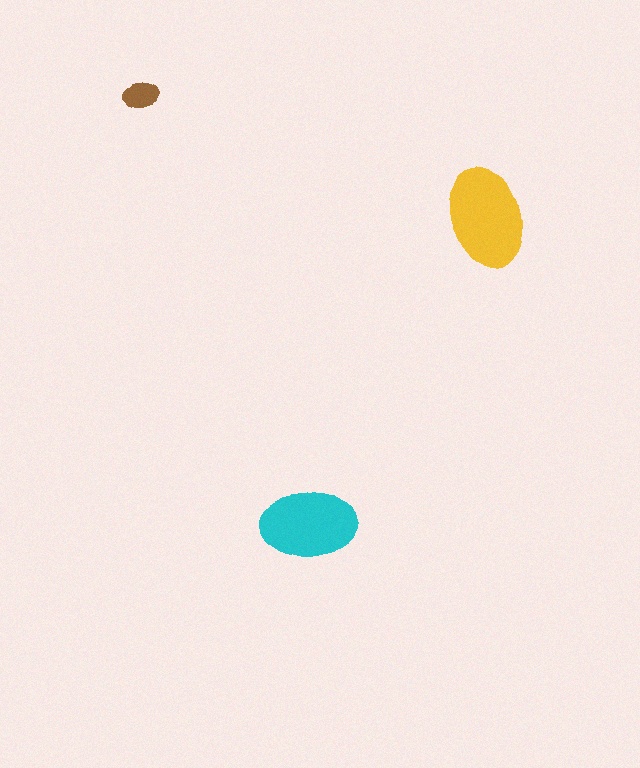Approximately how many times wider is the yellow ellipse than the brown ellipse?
About 3 times wider.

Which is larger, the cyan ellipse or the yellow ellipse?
The yellow one.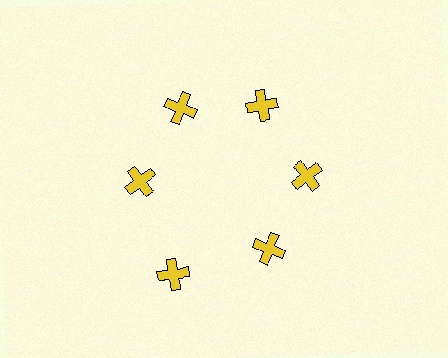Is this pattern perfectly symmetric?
No. The 6 yellow crosses are arranged in a ring, but one element near the 7 o'clock position is pushed outward from the center, breaking the 6-fold rotational symmetry.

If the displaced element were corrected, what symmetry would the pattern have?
It would have 6-fold rotational symmetry — the pattern would map onto itself every 60 degrees.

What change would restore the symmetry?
The symmetry would be restored by moving it inward, back onto the ring so that all 6 crosses sit at equal angles and equal distance from the center.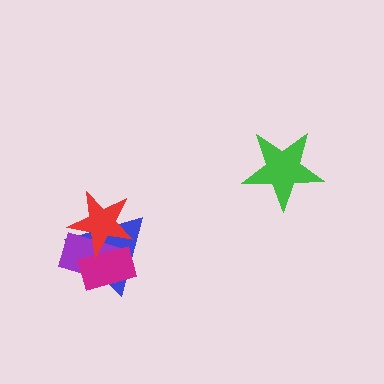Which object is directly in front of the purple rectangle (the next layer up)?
The magenta rectangle is directly in front of the purple rectangle.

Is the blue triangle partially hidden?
Yes, it is partially covered by another shape.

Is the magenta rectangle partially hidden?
Yes, it is partially covered by another shape.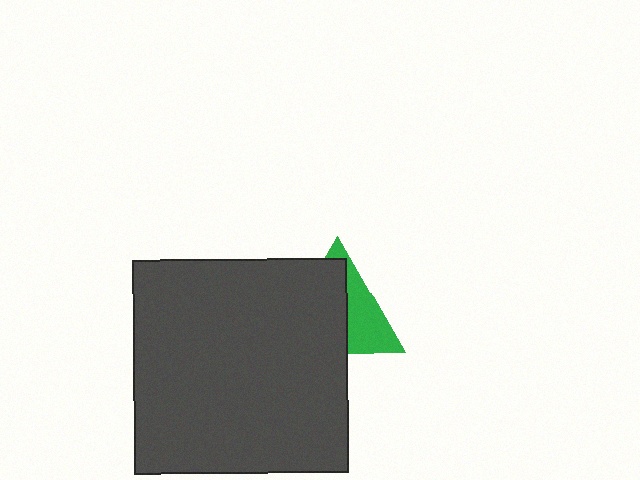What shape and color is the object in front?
The object in front is a dark gray square.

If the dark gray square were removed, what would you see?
You would see the complete green triangle.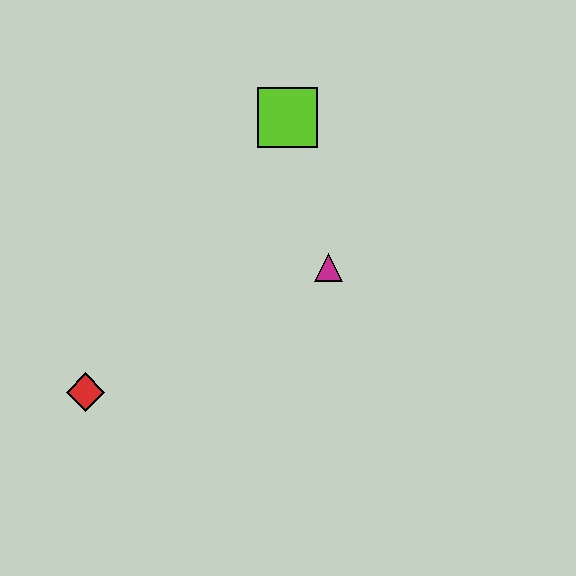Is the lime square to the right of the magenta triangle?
No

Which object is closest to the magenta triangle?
The lime square is closest to the magenta triangle.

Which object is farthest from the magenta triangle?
The red diamond is farthest from the magenta triangle.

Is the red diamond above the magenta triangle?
No